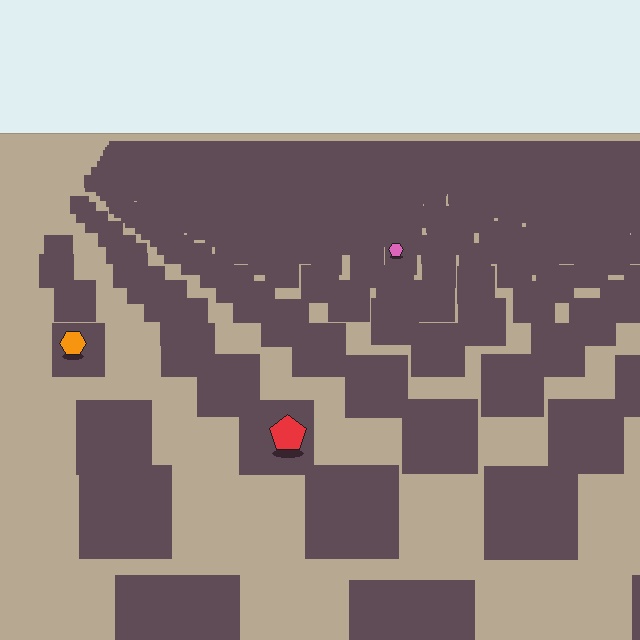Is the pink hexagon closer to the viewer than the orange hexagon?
No. The orange hexagon is closer — you can tell from the texture gradient: the ground texture is coarser near it.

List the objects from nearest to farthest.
From nearest to farthest: the red pentagon, the orange hexagon, the pink hexagon.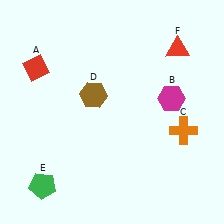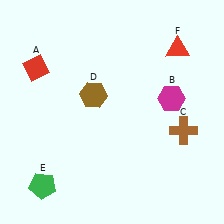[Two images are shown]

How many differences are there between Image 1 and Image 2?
There is 1 difference between the two images.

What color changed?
The cross (C) changed from orange in Image 1 to brown in Image 2.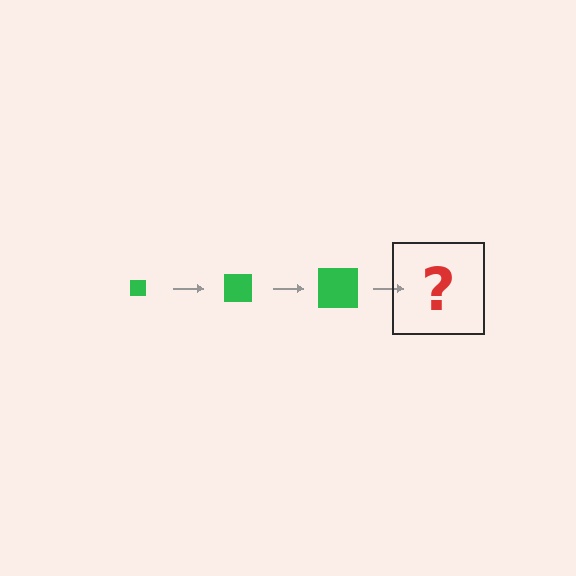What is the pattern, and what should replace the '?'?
The pattern is that the square gets progressively larger each step. The '?' should be a green square, larger than the previous one.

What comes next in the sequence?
The next element should be a green square, larger than the previous one.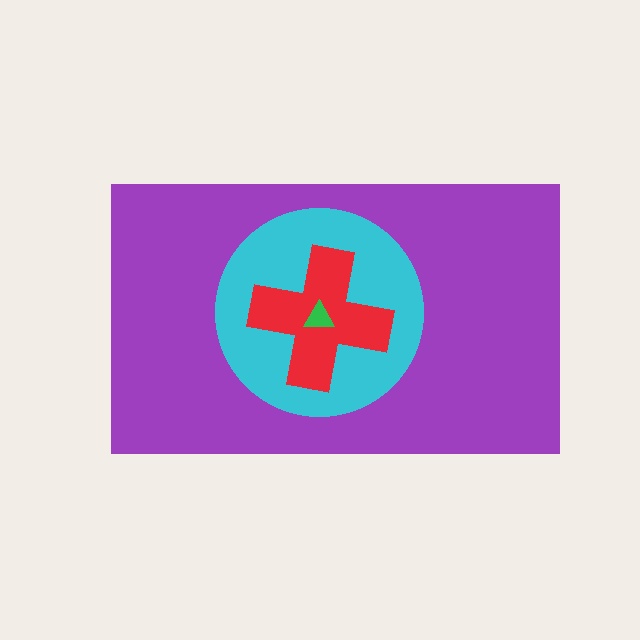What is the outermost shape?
The purple rectangle.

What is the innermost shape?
The green triangle.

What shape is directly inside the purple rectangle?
The cyan circle.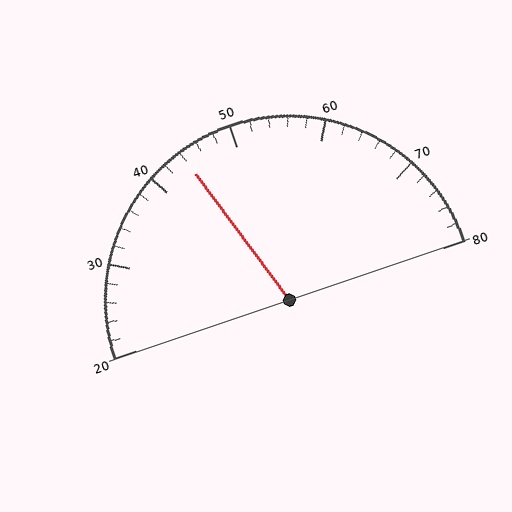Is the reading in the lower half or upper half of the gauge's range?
The reading is in the lower half of the range (20 to 80).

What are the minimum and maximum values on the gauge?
The gauge ranges from 20 to 80.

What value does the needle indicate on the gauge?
The needle indicates approximately 44.